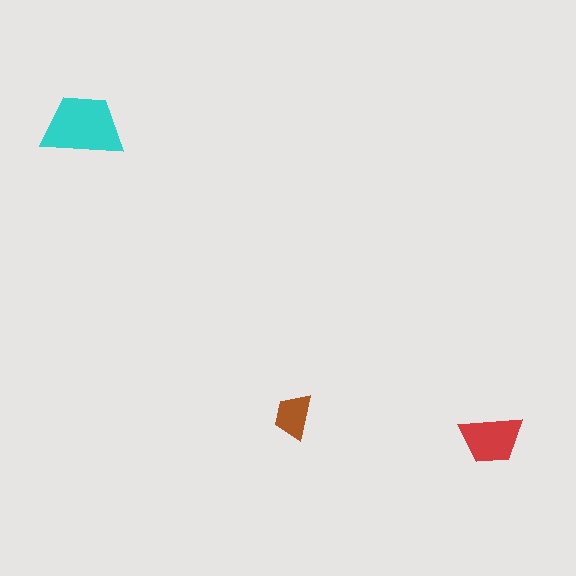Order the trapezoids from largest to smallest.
the cyan one, the red one, the brown one.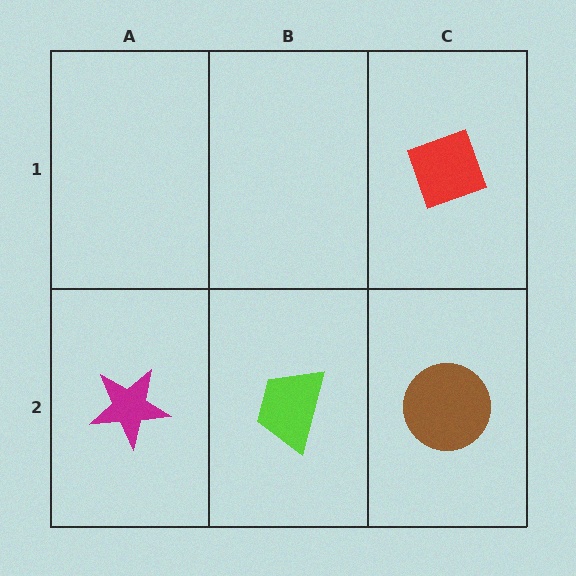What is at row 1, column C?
A red diamond.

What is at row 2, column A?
A magenta star.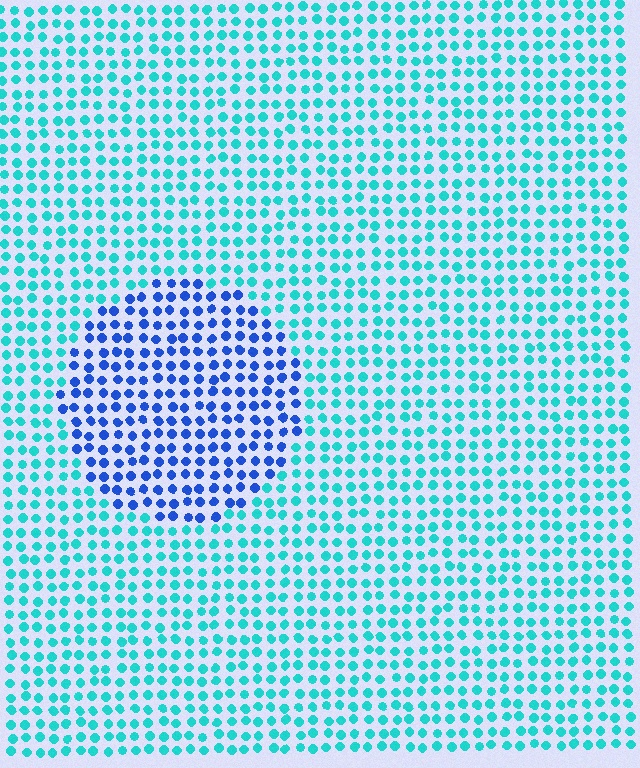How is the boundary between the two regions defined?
The boundary is defined purely by a slight shift in hue (about 47 degrees). Spacing, size, and orientation are identical on both sides.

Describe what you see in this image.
The image is filled with small cyan elements in a uniform arrangement. A circle-shaped region is visible where the elements are tinted to a slightly different hue, forming a subtle color boundary.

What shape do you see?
I see a circle.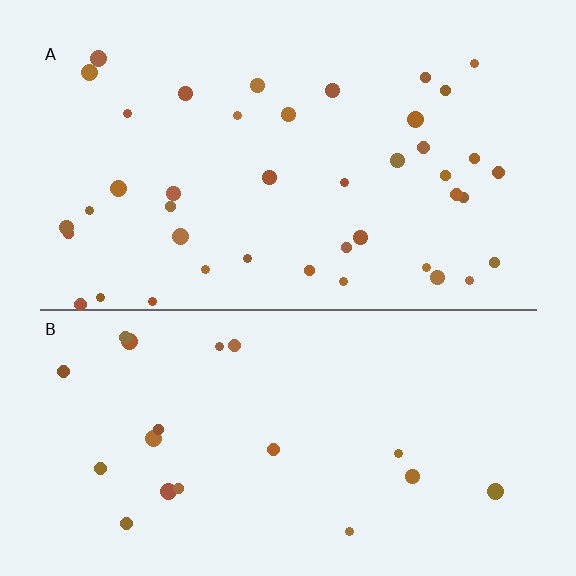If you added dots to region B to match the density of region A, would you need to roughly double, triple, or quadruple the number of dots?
Approximately double.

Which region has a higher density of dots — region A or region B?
A (the top).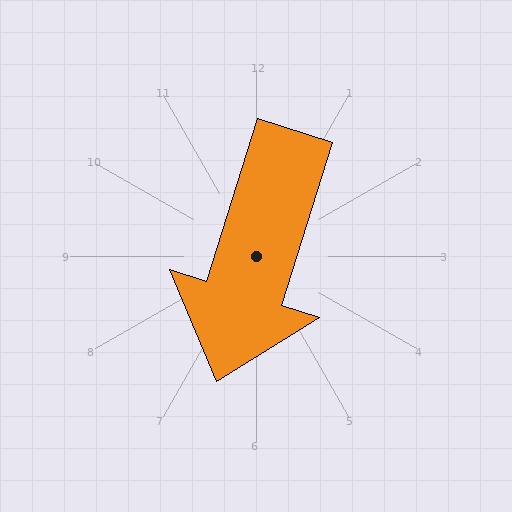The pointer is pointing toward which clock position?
Roughly 7 o'clock.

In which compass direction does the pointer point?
South.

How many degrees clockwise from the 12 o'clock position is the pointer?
Approximately 197 degrees.